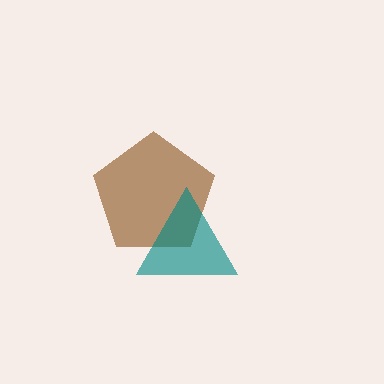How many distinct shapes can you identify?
There are 2 distinct shapes: a brown pentagon, a teal triangle.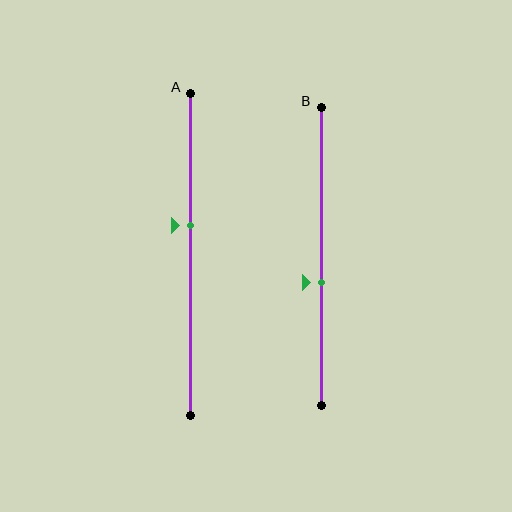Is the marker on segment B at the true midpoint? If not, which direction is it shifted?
No, the marker on segment B is shifted downward by about 9% of the segment length.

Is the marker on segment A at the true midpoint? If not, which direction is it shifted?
No, the marker on segment A is shifted upward by about 9% of the segment length.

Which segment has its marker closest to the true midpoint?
Segment B has its marker closest to the true midpoint.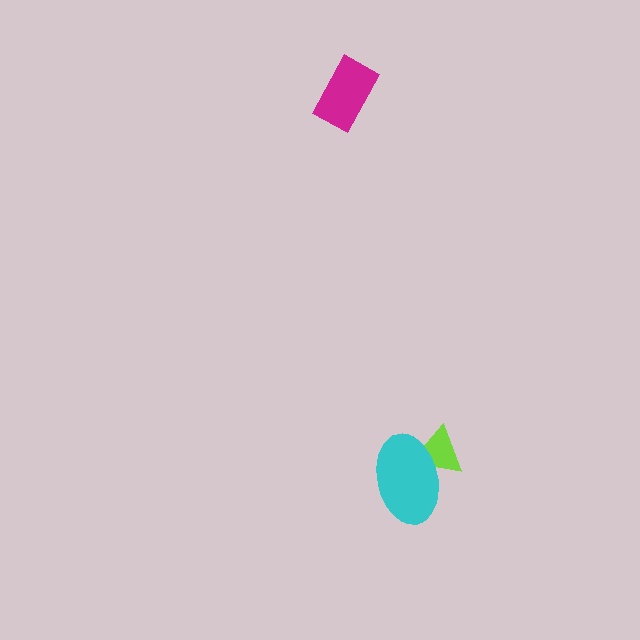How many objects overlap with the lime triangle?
1 object overlaps with the lime triangle.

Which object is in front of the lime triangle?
The cyan ellipse is in front of the lime triangle.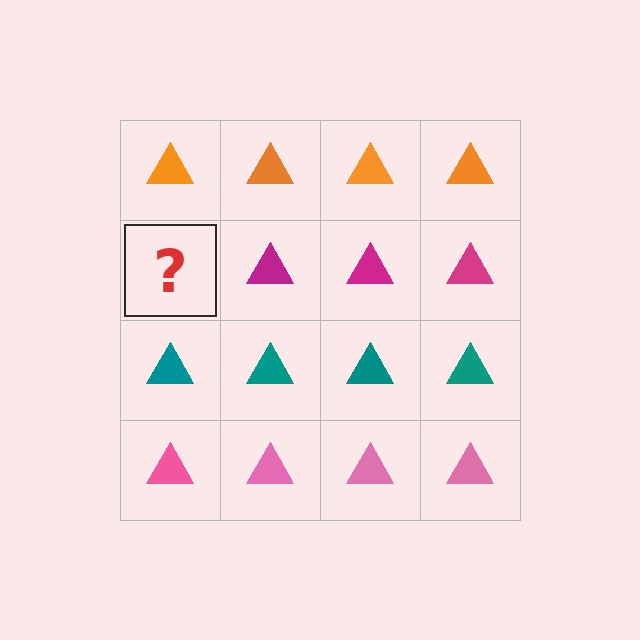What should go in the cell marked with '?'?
The missing cell should contain a magenta triangle.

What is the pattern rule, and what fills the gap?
The rule is that each row has a consistent color. The gap should be filled with a magenta triangle.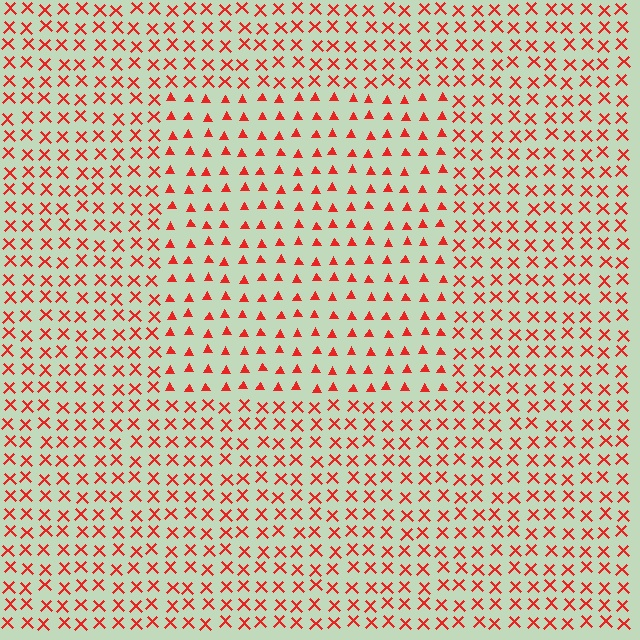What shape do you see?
I see a rectangle.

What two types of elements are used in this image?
The image uses triangles inside the rectangle region and X marks outside it.